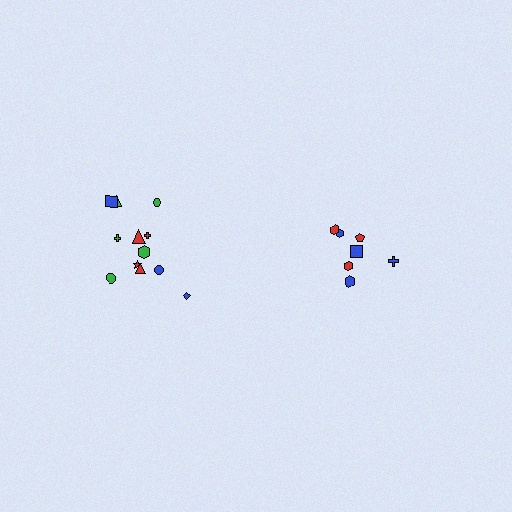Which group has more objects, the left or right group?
The left group.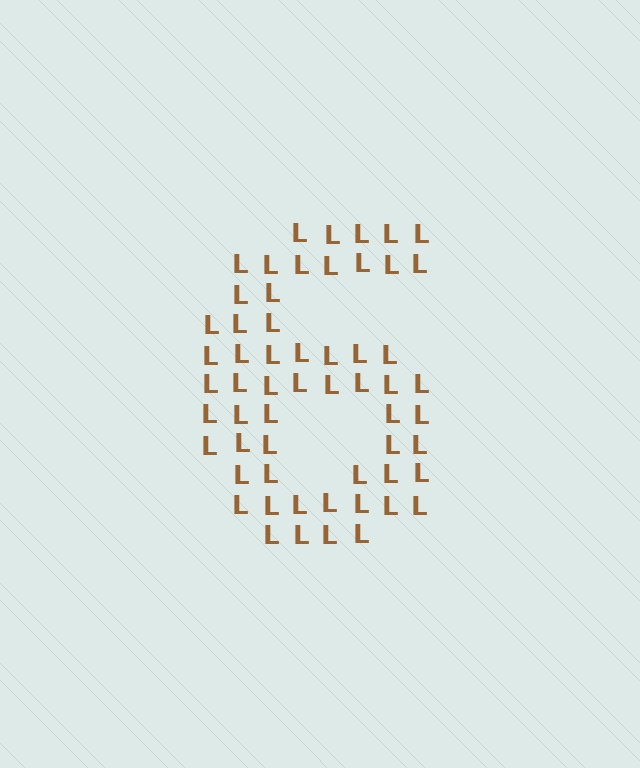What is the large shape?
The large shape is the digit 6.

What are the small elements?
The small elements are letter L's.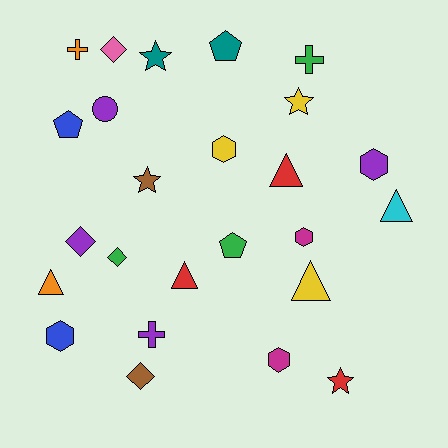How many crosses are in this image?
There are 3 crosses.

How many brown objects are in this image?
There are 2 brown objects.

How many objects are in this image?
There are 25 objects.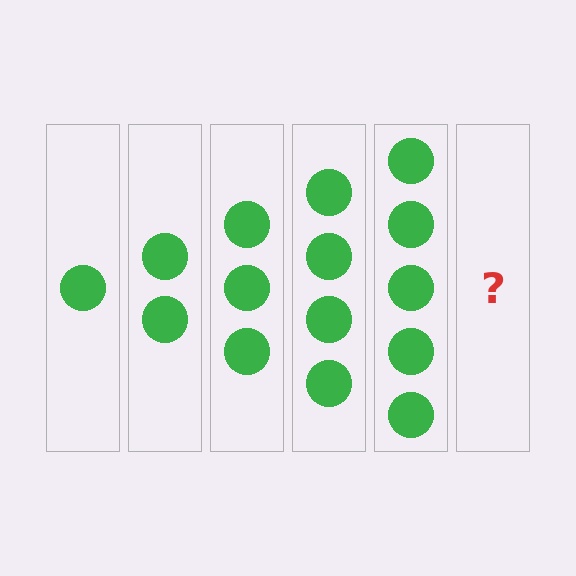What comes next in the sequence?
The next element should be 6 circles.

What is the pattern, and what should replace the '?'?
The pattern is that each step adds one more circle. The '?' should be 6 circles.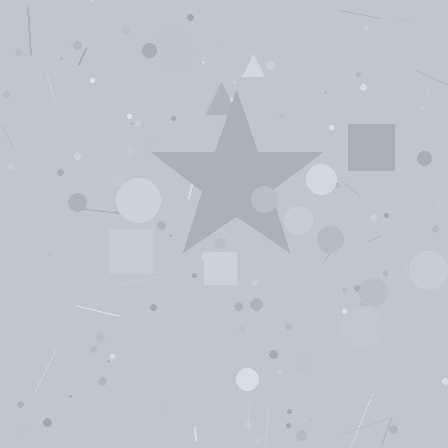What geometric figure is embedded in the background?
A star is embedded in the background.